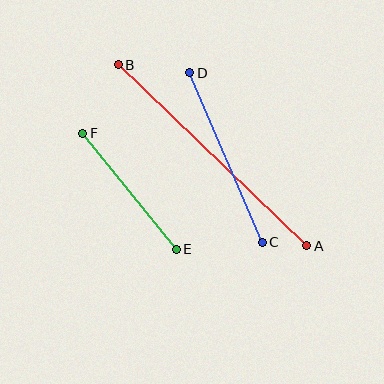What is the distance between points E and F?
The distance is approximately 149 pixels.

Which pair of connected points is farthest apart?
Points A and B are farthest apart.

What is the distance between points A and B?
The distance is approximately 261 pixels.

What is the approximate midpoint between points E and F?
The midpoint is at approximately (130, 191) pixels.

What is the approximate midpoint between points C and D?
The midpoint is at approximately (226, 158) pixels.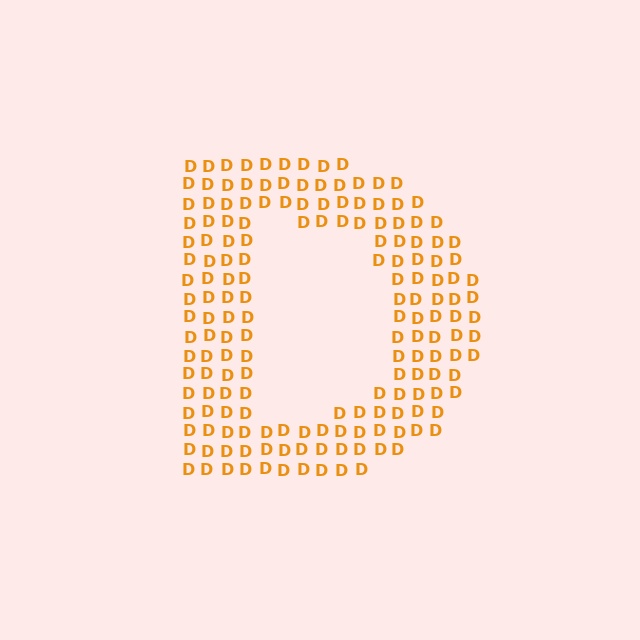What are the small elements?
The small elements are letter D's.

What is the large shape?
The large shape is the letter D.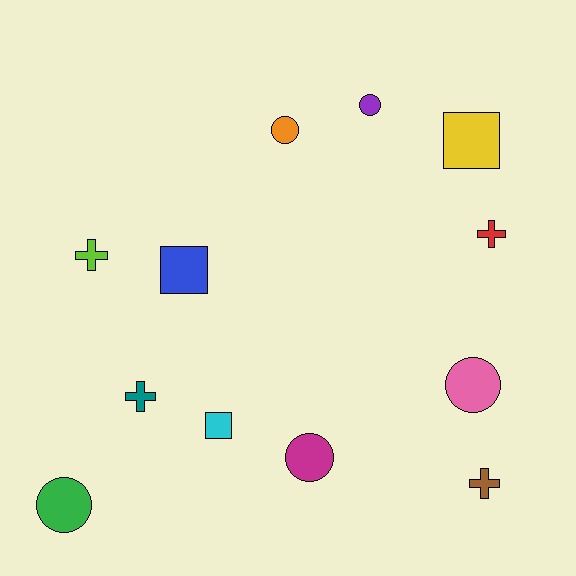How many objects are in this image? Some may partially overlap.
There are 12 objects.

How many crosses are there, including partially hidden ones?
There are 4 crosses.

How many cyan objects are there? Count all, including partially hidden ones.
There is 1 cyan object.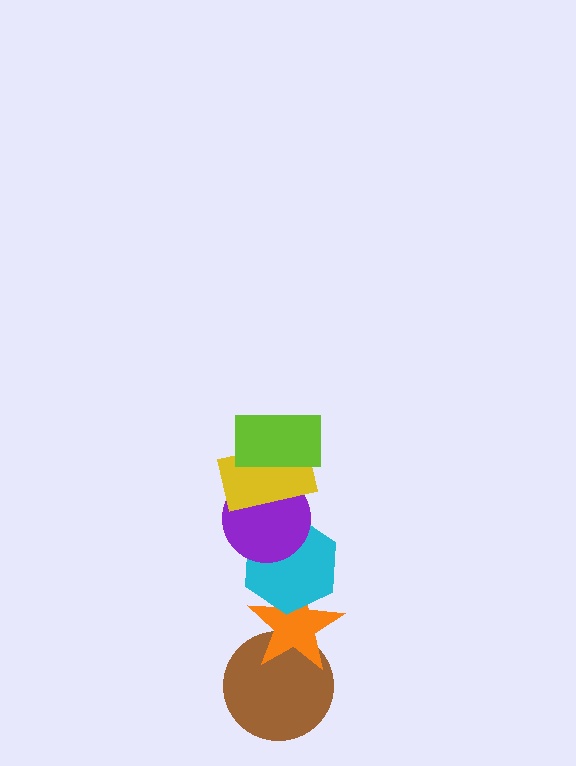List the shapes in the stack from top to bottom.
From top to bottom: the lime rectangle, the yellow rectangle, the purple circle, the cyan hexagon, the orange star, the brown circle.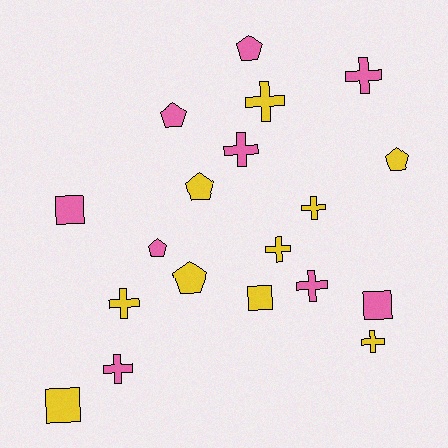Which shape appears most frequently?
Cross, with 9 objects.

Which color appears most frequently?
Yellow, with 10 objects.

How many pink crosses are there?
There are 4 pink crosses.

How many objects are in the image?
There are 19 objects.